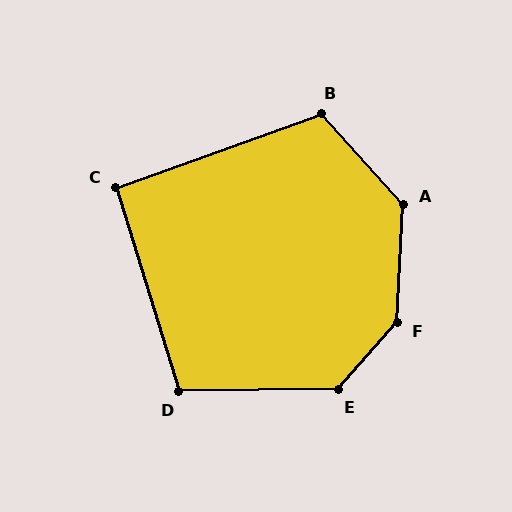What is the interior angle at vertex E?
Approximately 133 degrees (obtuse).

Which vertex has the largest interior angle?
F, at approximately 141 degrees.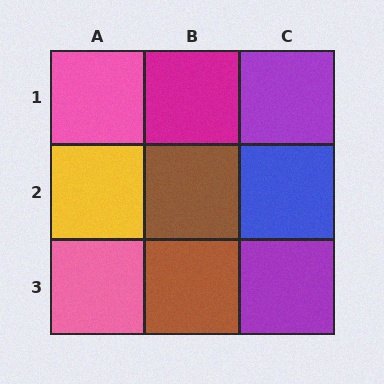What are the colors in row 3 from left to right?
Pink, brown, purple.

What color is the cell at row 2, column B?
Brown.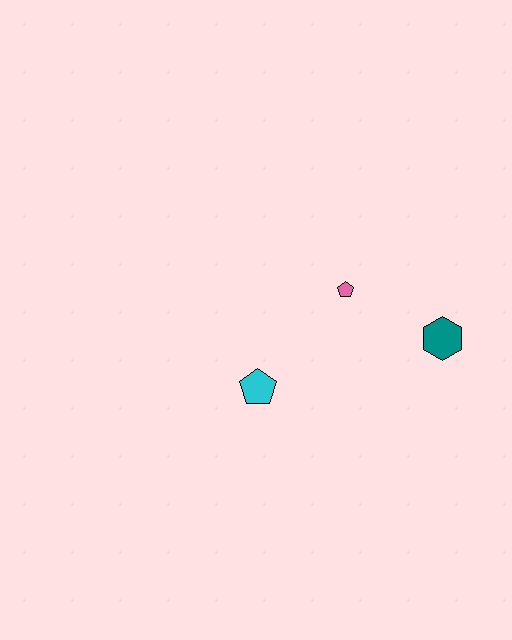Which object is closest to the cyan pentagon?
The pink pentagon is closest to the cyan pentagon.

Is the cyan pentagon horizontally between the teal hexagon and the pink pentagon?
No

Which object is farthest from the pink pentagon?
The cyan pentagon is farthest from the pink pentagon.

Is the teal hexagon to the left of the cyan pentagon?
No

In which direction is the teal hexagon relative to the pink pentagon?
The teal hexagon is to the right of the pink pentagon.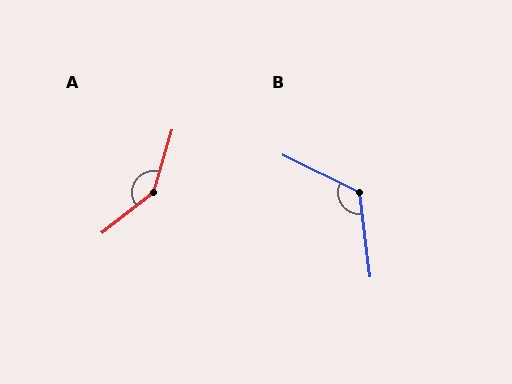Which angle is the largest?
A, at approximately 145 degrees.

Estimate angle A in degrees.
Approximately 145 degrees.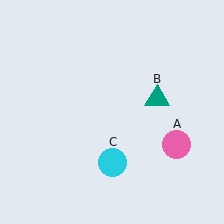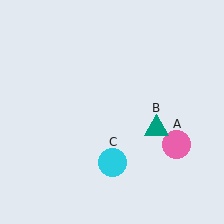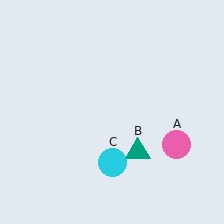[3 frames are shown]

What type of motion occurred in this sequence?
The teal triangle (object B) rotated clockwise around the center of the scene.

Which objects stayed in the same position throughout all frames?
Pink circle (object A) and cyan circle (object C) remained stationary.